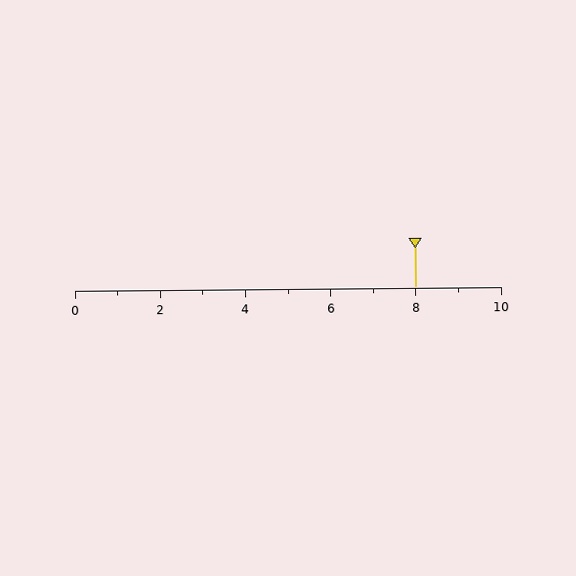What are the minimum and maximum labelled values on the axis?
The axis runs from 0 to 10.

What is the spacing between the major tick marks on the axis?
The major ticks are spaced 2 apart.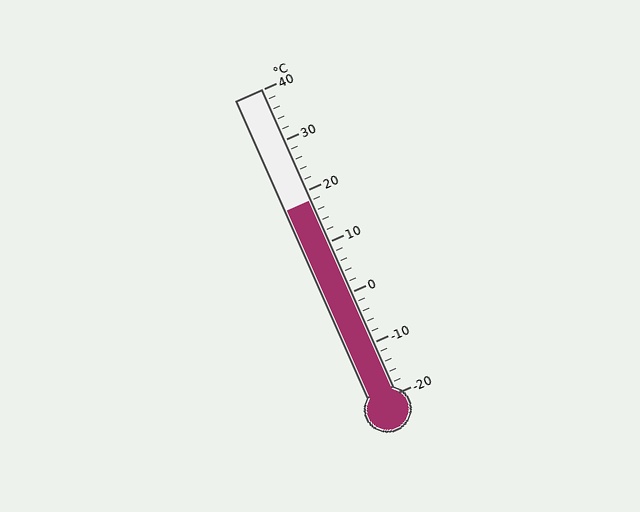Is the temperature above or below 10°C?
The temperature is above 10°C.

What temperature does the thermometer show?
The thermometer shows approximately 18°C.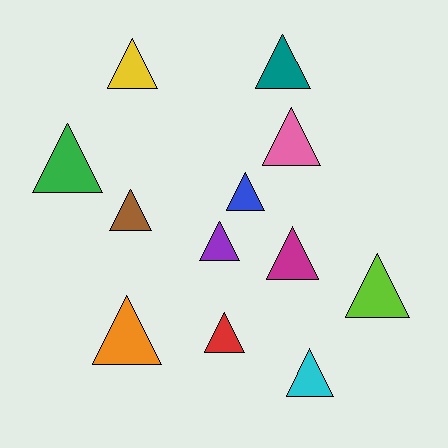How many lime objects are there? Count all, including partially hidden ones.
There is 1 lime object.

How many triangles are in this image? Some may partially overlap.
There are 12 triangles.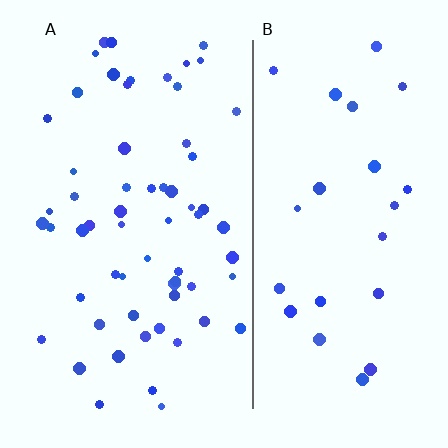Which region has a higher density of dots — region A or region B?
A (the left).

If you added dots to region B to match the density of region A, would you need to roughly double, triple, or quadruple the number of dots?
Approximately double.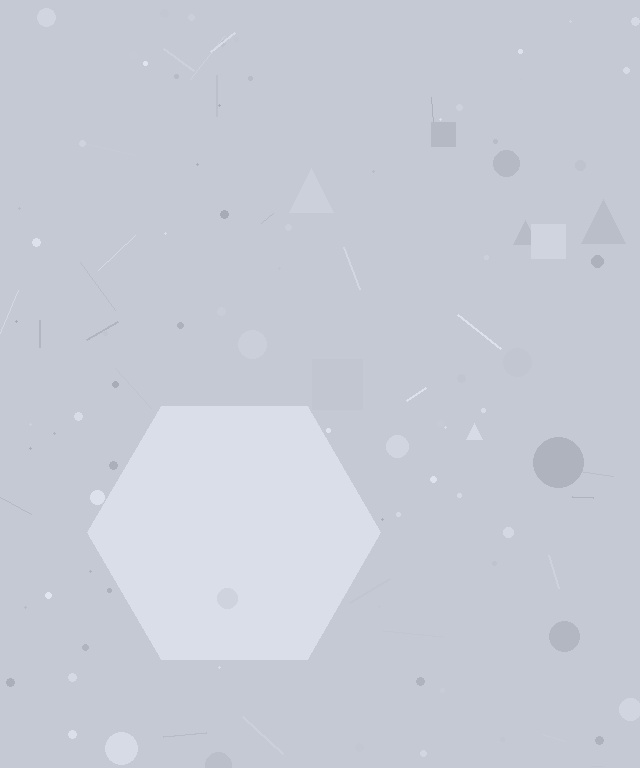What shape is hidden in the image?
A hexagon is hidden in the image.